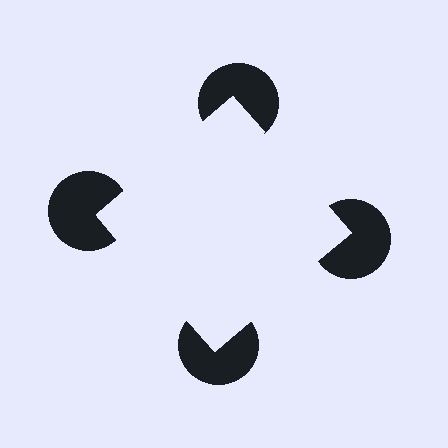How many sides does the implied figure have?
4 sides.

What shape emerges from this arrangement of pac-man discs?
An illusory square — its edges are inferred from the aligned wedge cuts in the pac-man discs, not physically drawn.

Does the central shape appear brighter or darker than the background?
It typically appears slightly brighter than the background, even though no actual brightness change is drawn.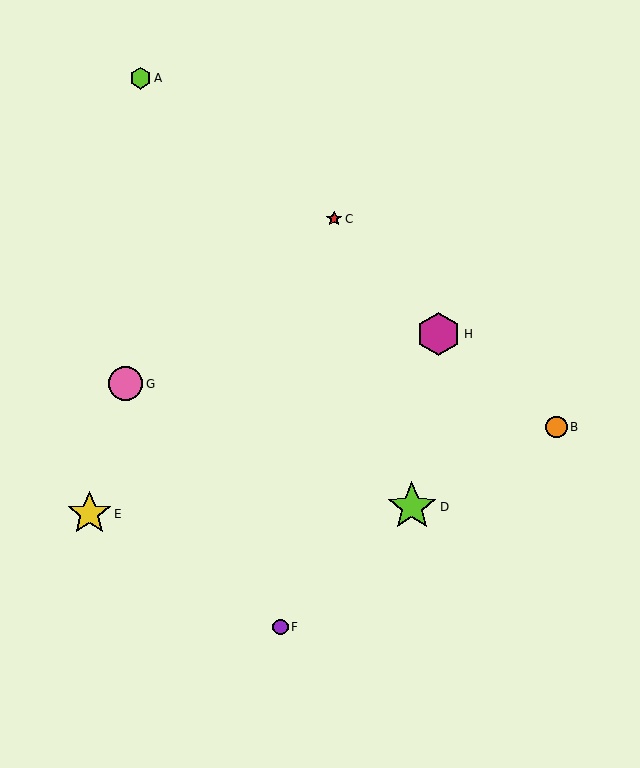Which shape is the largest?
The lime star (labeled D) is the largest.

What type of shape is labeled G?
Shape G is a pink circle.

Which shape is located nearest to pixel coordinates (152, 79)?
The lime hexagon (labeled A) at (140, 78) is nearest to that location.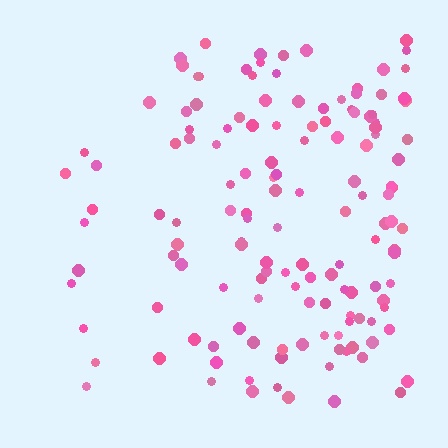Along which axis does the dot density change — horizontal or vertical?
Horizontal.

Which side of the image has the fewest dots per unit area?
The left.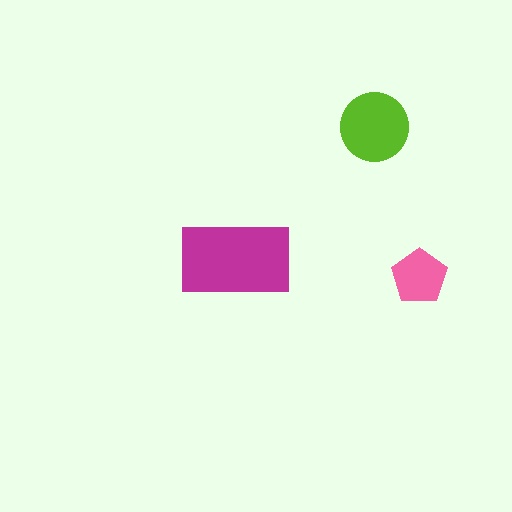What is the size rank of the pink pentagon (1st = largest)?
3rd.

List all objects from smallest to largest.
The pink pentagon, the lime circle, the magenta rectangle.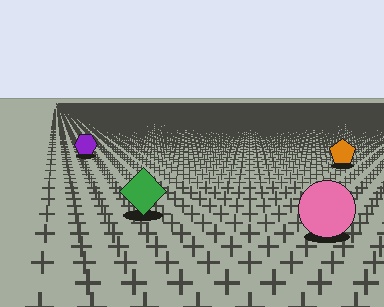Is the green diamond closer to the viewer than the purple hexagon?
Yes. The green diamond is closer — you can tell from the texture gradient: the ground texture is coarser near it.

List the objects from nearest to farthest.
From nearest to farthest: the pink circle, the green diamond, the orange pentagon, the purple hexagon.